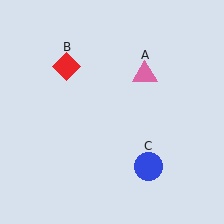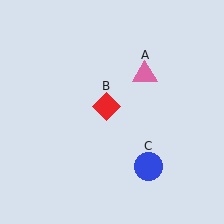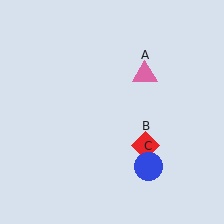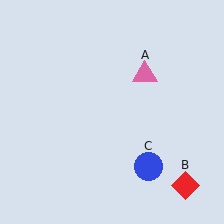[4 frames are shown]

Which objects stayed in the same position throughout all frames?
Pink triangle (object A) and blue circle (object C) remained stationary.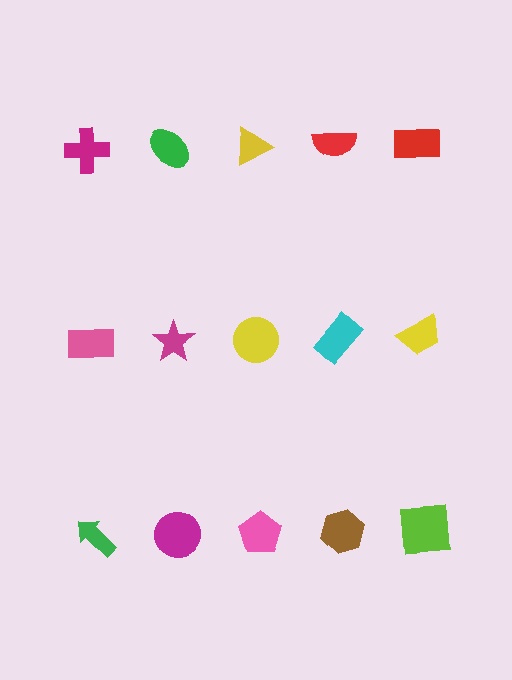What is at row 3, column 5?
A lime square.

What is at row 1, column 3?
A yellow triangle.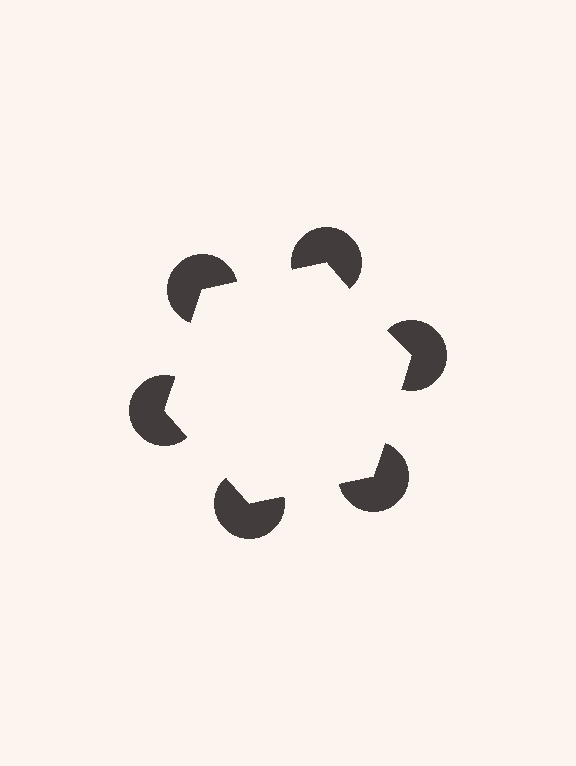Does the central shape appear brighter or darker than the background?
It typically appears slightly brighter than the background, even though no actual brightness change is drawn.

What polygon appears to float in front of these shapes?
An illusory hexagon — its edges are inferred from the aligned wedge cuts in the pac-man discs, not physically drawn.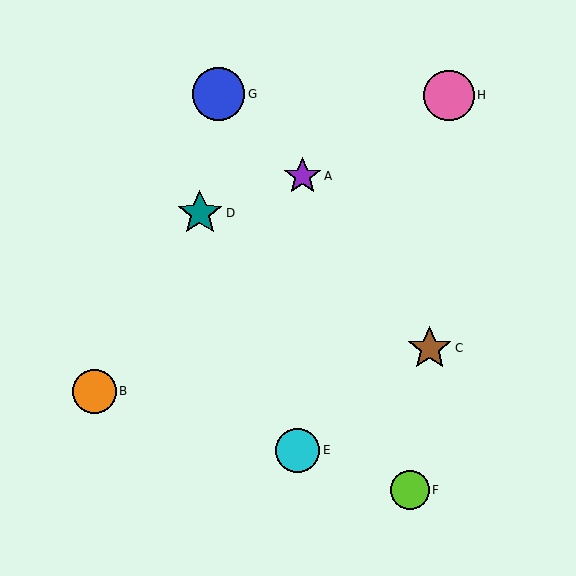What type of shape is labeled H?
Shape H is a pink circle.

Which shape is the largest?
The blue circle (labeled G) is the largest.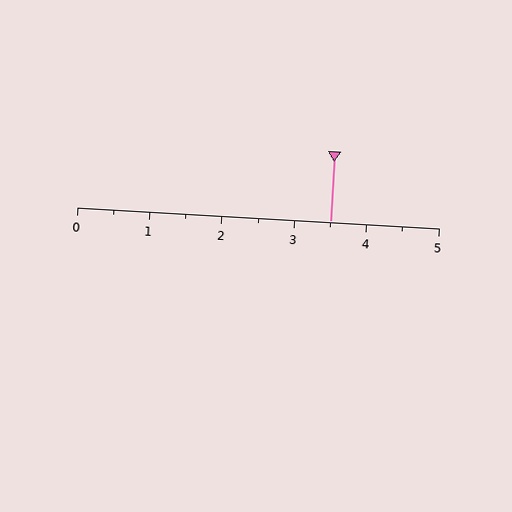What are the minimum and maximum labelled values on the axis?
The axis runs from 0 to 5.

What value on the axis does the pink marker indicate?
The marker indicates approximately 3.5.